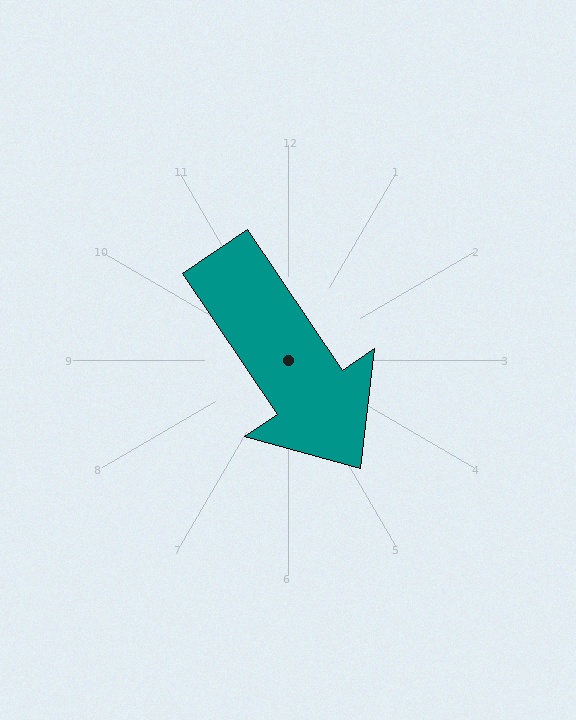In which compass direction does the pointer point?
Southeast.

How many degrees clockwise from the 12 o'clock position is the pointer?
Approximately 146 degrees.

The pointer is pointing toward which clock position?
Roughly 5 o'clock.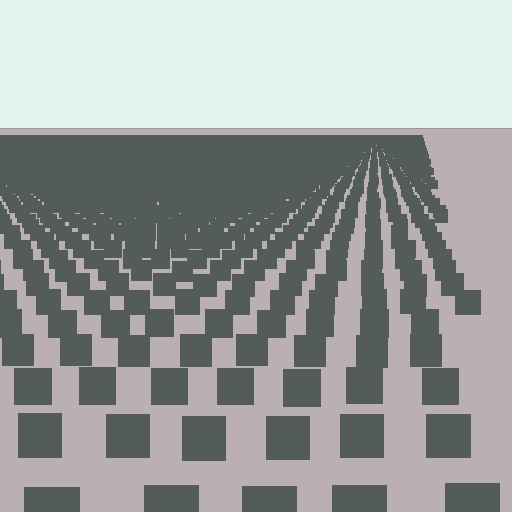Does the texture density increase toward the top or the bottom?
Density increases toward the top.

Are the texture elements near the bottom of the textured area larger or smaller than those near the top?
Larger. Near the bottom, elements are closer to the viewer and appear at a bigger on-screen size.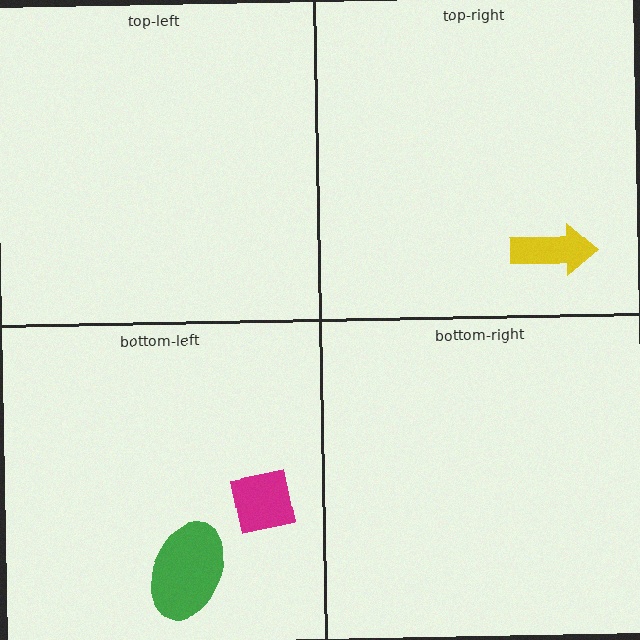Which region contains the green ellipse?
The bottom-left region.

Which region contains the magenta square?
The bottom-left region.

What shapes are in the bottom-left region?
The magenta square, the green ellipse.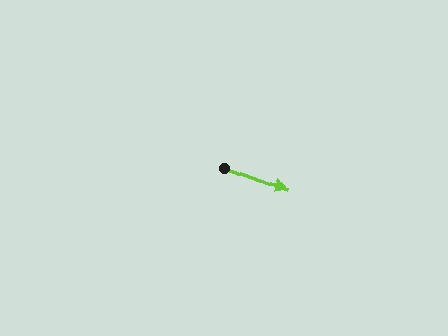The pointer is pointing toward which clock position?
Roughly 4 o'clock.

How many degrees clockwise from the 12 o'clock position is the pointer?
Approximately 110 degrees.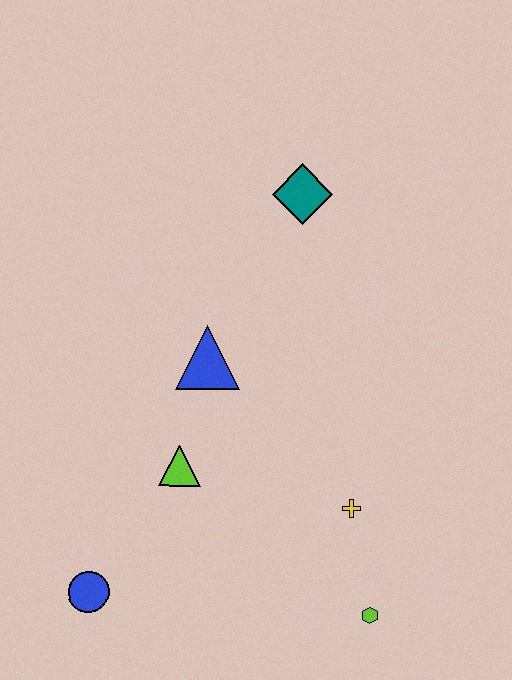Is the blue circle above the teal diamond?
No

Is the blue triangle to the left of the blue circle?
No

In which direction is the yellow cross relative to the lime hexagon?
The yellow cross is above the lime hexagon.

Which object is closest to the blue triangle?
The lime triangle is closest to the blue triangle.